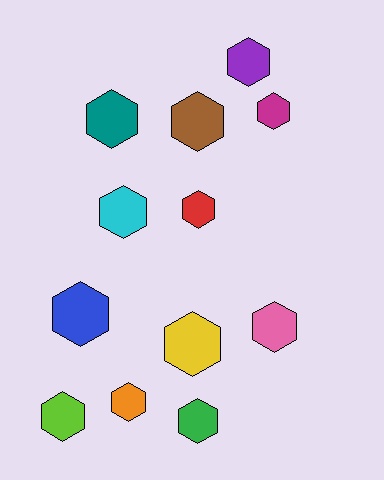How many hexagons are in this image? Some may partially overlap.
There are 12 hexagons.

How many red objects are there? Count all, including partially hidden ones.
There is 1 red object.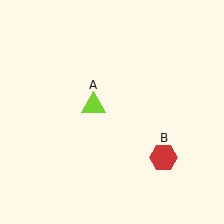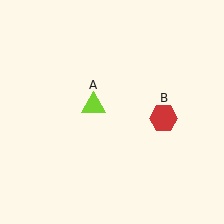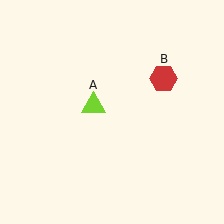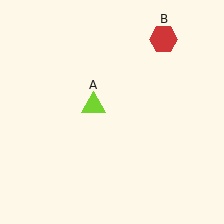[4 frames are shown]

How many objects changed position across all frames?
1 object changed position: red hexagon (object B).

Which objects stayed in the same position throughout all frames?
Lime triangle (object A) remained stationary.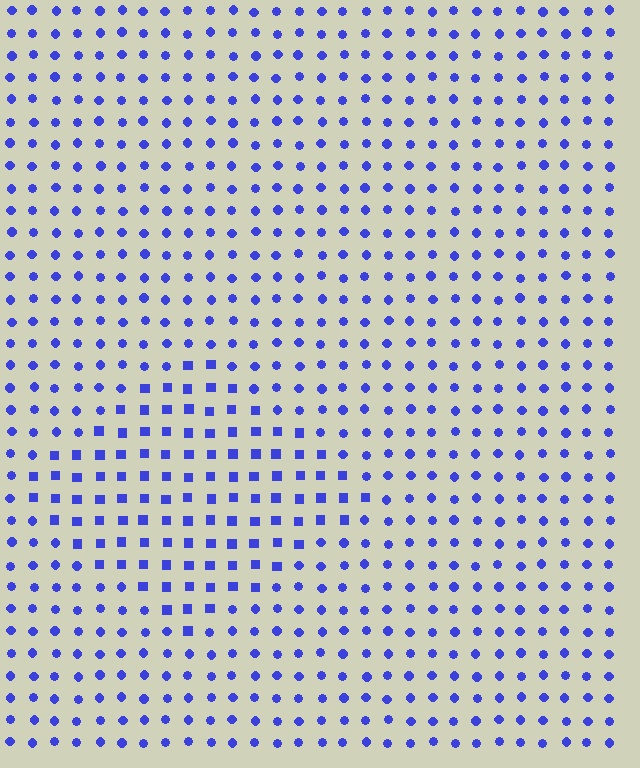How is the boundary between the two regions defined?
The boundary is defined by a change in element shape: squares inside vs. circles outside. All elements share the same color and spacing.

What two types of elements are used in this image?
The image uses squares inside the diamond region and circles outside it.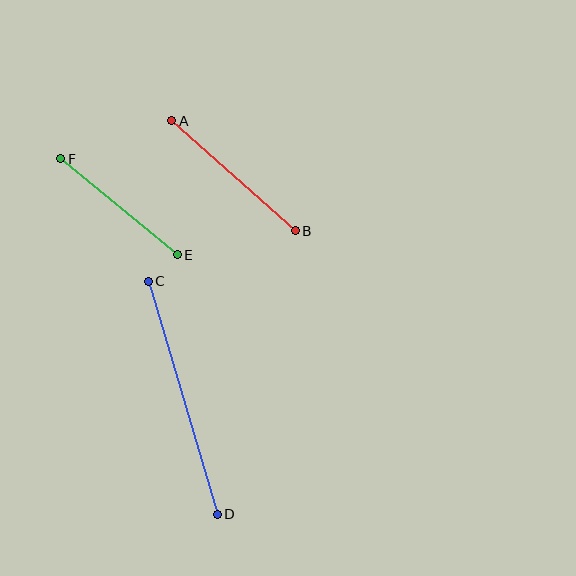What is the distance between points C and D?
The distance is approximately 243 pixels.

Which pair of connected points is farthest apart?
Points C and D are farthest apart.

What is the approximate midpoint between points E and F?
The midpoint is at approximately (119, 207) pixels.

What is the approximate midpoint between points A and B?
The midpoint is at approximately (233, 176) pixels.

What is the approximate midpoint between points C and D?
The midpoint is at approximately (183, 398) pixels.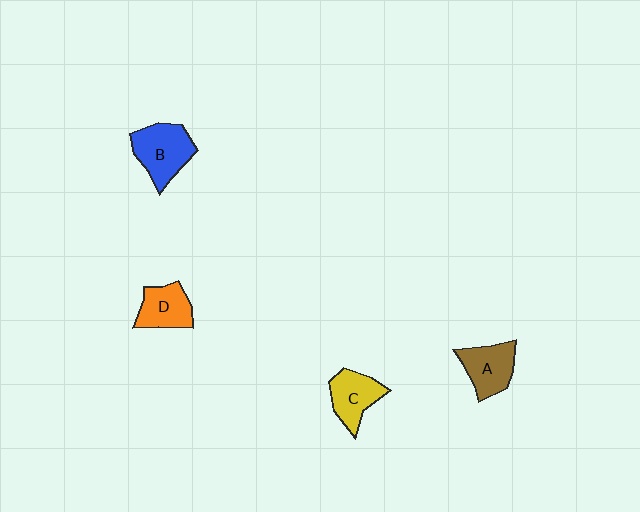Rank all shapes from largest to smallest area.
From largest to smallest: B (blue), A (brown), C (yellow), D (orange).